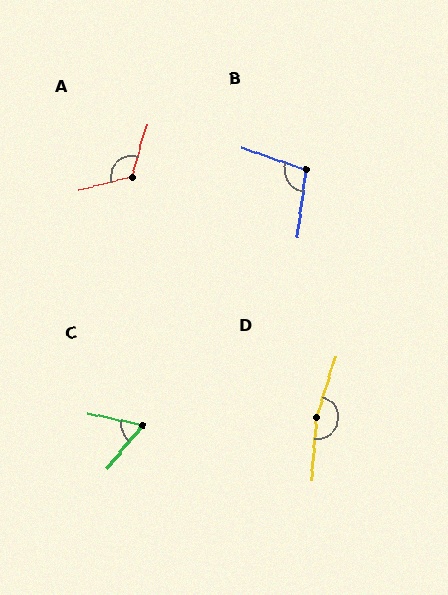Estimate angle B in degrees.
Approximately 102 degrees.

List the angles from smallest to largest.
C (62°), B (102°), A (119°), D (167°).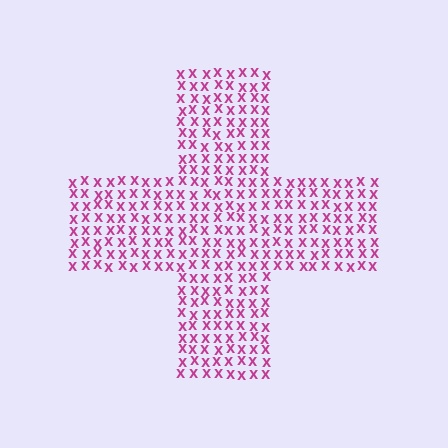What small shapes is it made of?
It is made of small letter X's.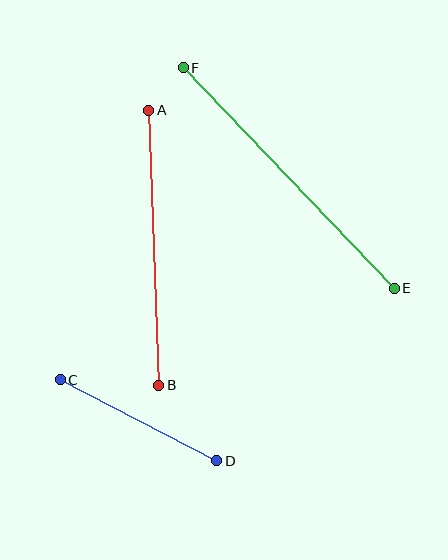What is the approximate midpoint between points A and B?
The midpoint is at approximately (154, 248) pixels.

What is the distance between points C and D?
The distance is approximately 176 pixels.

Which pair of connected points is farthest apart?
Points E and F are farthest apart.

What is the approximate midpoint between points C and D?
The midpoint is at approximately (139, 420) pixels.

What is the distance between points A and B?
The distance is approximately 275 pixels.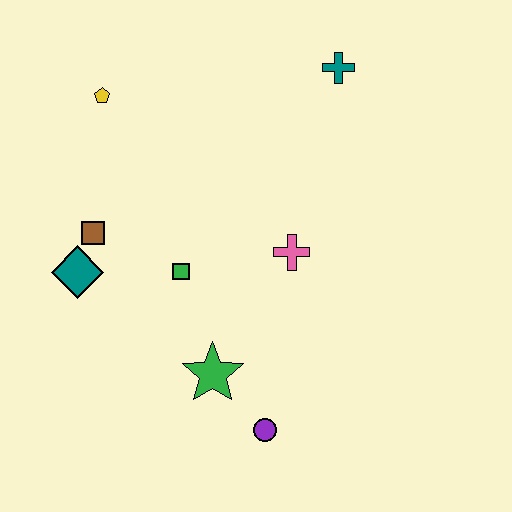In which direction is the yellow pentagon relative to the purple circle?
The yellow pentagon is above the purple circle.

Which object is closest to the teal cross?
The pink cross is closest to the teal cross.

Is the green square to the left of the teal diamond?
No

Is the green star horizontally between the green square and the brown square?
No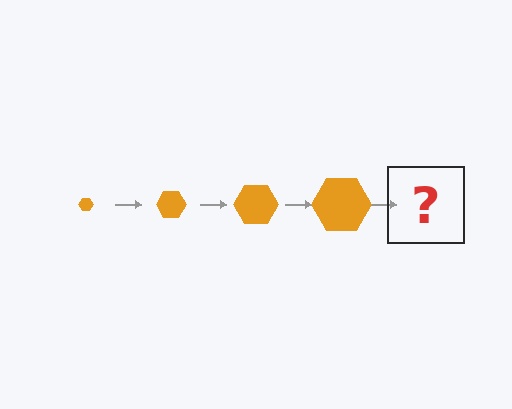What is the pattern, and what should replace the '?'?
The pattern is that the hexagon gets progressively larger each step. The '?' should be an orange hexagon, larger than the previous one.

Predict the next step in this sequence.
The next step is an orange hexagon, larger than the previous one.